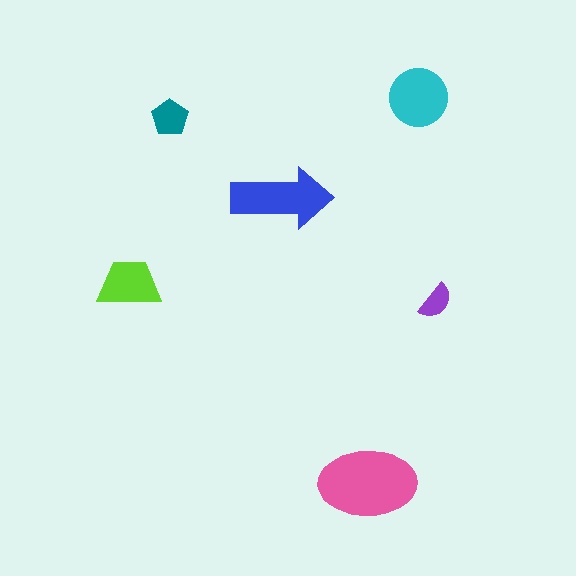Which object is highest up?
The cyan circle is topmost.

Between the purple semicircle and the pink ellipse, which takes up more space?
The pink ellipse.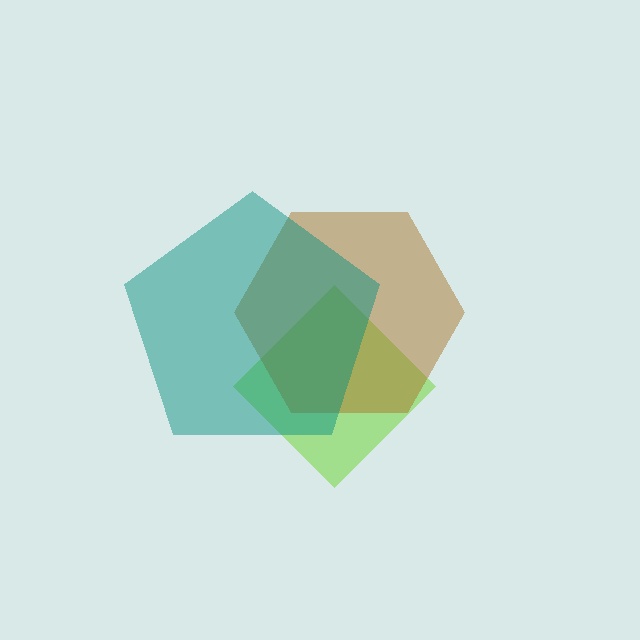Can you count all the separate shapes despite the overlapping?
Yes, there are 3 separate shapes.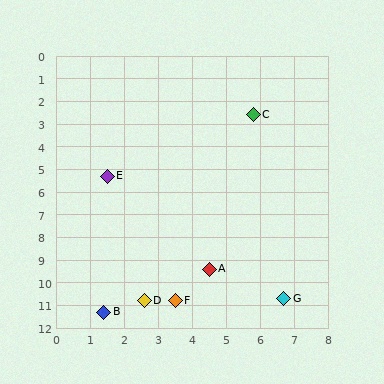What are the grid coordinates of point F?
Point F is at approximately (3.5, 10.8).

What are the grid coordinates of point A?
Point A is at approximately (4.5, 9.4).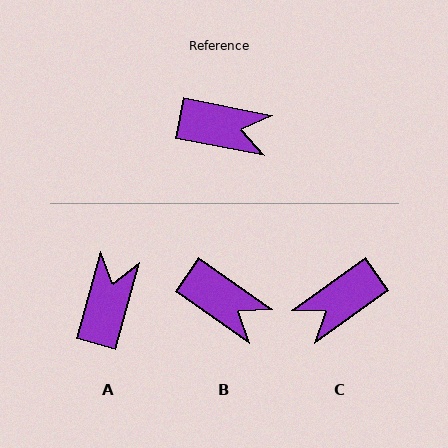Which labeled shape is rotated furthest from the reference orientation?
C, about 134 degrees away.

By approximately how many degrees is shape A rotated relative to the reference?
Approximately 85 degrees counter-clockwise.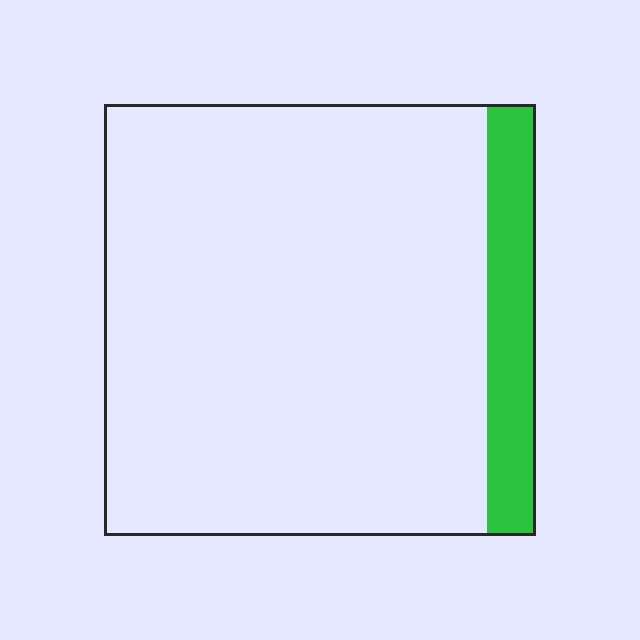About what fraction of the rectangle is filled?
About one eighth (1/8).